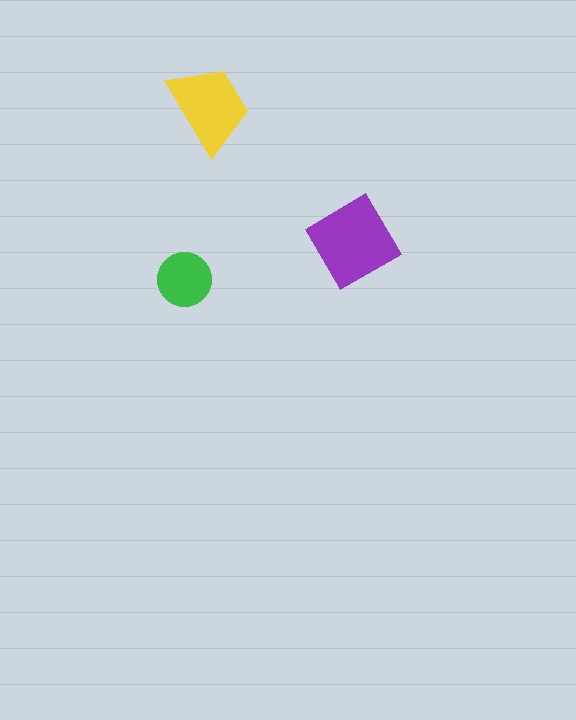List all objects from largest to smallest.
The purple diamond, the yellow trapezoid, the green circle.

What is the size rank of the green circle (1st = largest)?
3rd.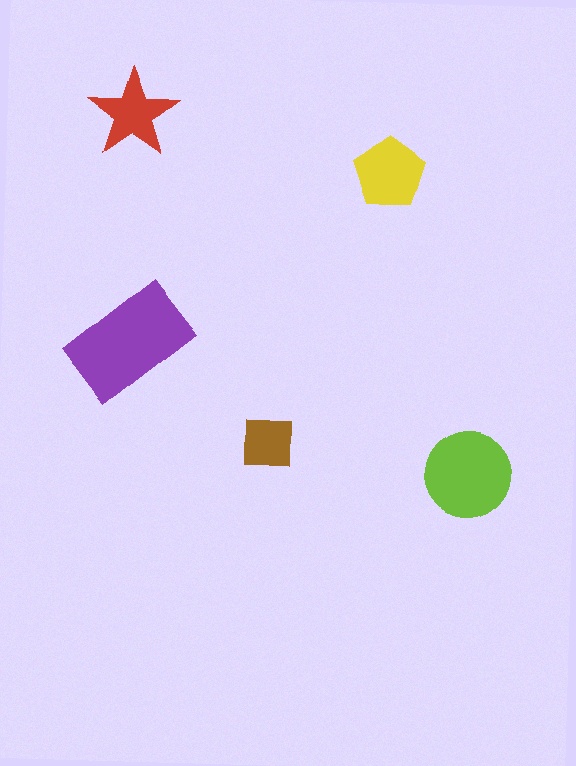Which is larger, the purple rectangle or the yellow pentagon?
The purple rectangle.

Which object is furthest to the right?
The lime circle is rightmost.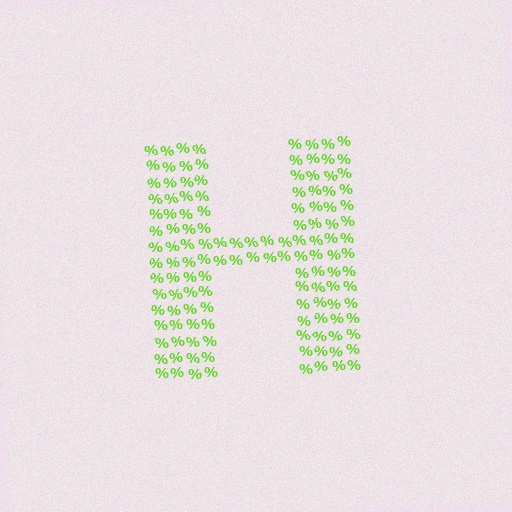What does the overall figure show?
The overall figure shows the letter H.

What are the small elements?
The small elements are percent signs.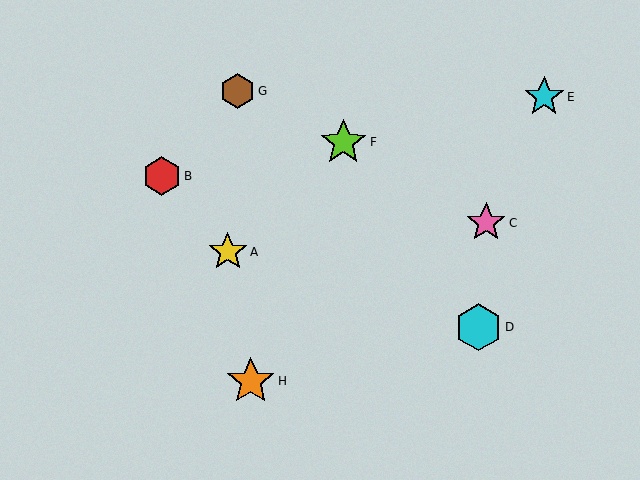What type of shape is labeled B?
Shape B is a red hexagon.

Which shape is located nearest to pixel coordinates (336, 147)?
The lime star (labeled F) at (343, 142) is nearest to that location.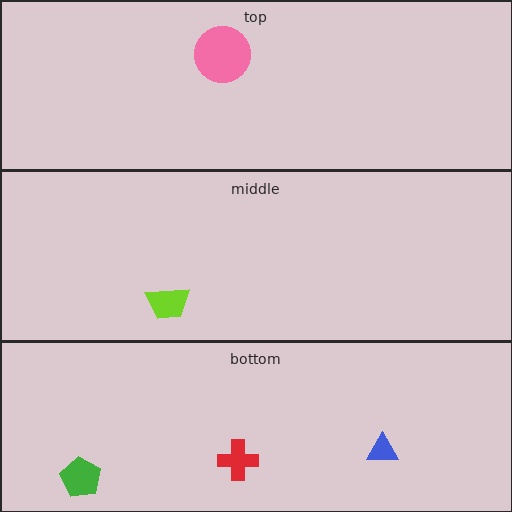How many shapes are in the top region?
1.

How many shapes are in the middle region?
1.